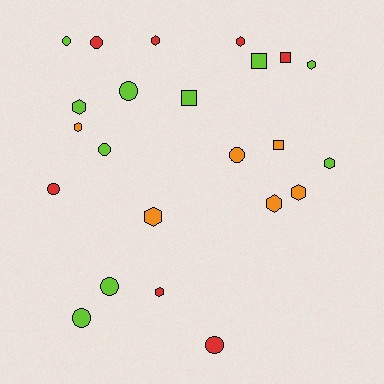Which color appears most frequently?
Lime, with 10 objects.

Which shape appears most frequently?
Hexagon, with 10 objects.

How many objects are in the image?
There are 23 objects.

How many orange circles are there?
There is 1 orange circle.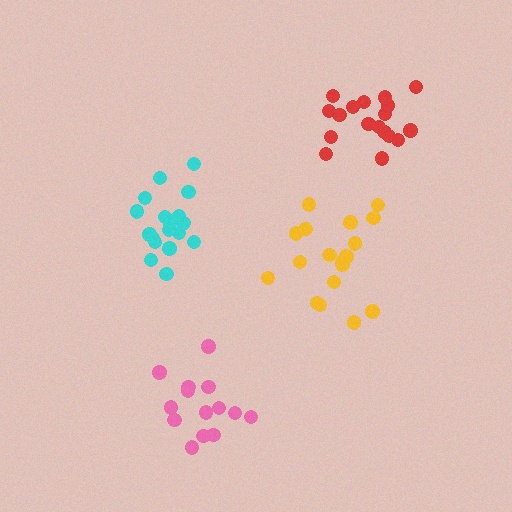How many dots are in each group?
Group 1: 18 dots, Group 2: 20 dots, Group 3: 18 dots, Group 4: 14 dots (70 total).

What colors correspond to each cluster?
The clusters are colored: yellow, cyan, red, pink.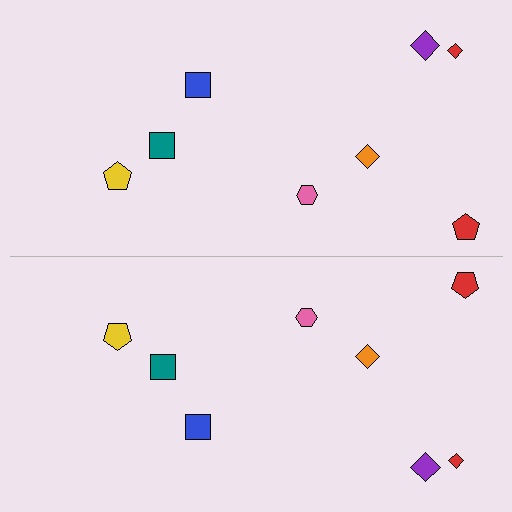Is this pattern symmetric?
Yes, this pattern has bilateral (reflection) symmetry.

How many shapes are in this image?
There are 16 shapes in this image.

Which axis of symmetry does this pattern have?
The pattern has a horizontal axis of symmetry running through the center of the image.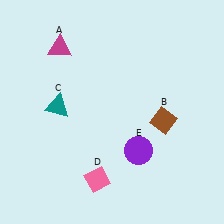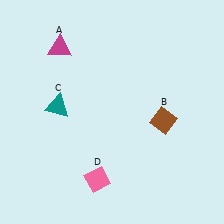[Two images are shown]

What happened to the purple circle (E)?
The purple circle (E) was removed in Image 2. It was in the bottom-right area of Image 1.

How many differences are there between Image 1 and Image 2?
There is 1 difference between the two images.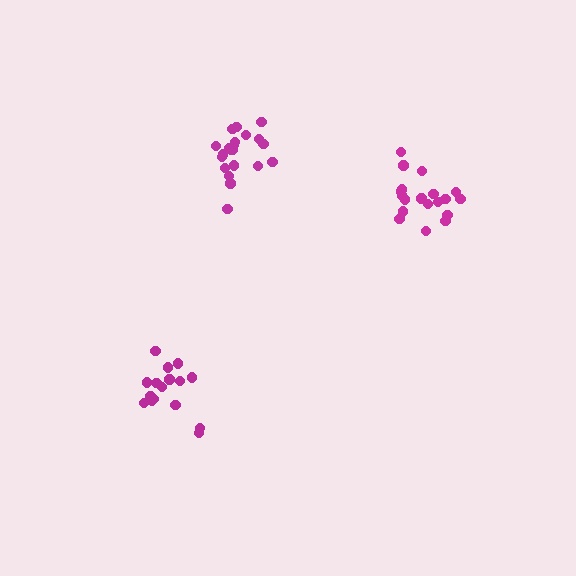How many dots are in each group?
Group 1: 21 dots, Group 2: 16 dots, Group 3: 20 dots (57 total).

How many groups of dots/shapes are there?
There are 3 groups.